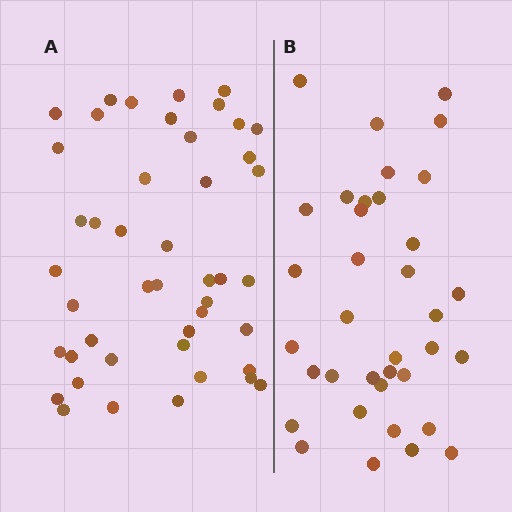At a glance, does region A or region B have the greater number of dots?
Region A (the left region) has more dots.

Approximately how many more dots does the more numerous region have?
Region A has roughly 8 or so more dots than region B.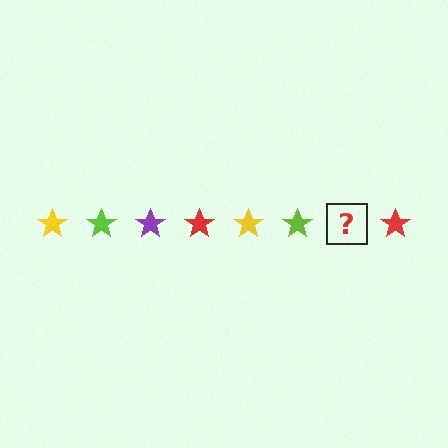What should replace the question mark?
The question mark should be replaced with a purple star.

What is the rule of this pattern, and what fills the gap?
The rule is that the pattern cycles through yellow, lime, purple, red stars. The gap should be filled with a purple star.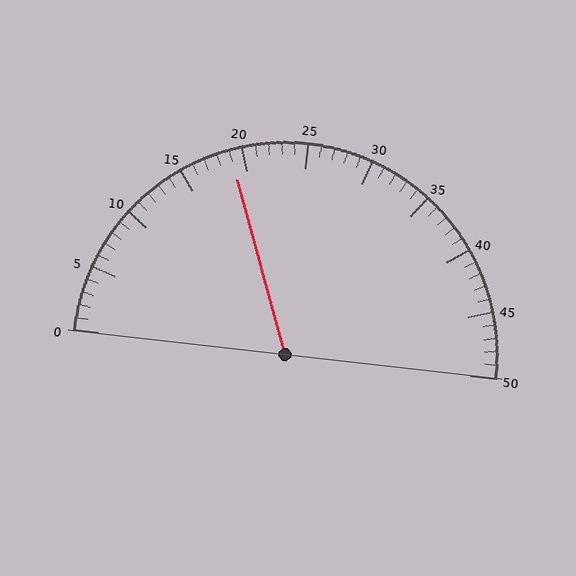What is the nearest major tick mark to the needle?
The nearest major tick mark is 20.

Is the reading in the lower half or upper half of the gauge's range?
The reading is in the lower half of the range (0 to 50).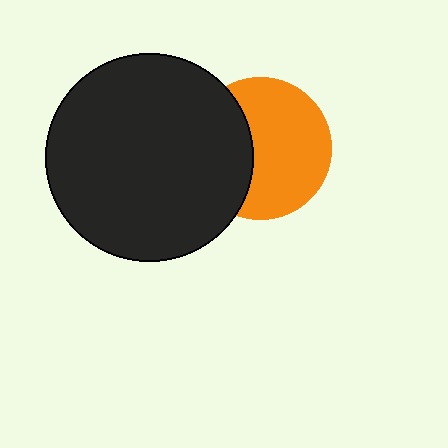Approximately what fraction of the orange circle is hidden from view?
Roughly 37% of the orange circle is hidden behind the black circle.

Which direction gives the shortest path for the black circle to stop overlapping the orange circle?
Moving left gives the shortest separation.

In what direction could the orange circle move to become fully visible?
The orange circle could move right. That would shift it out from behind the black circle entirely.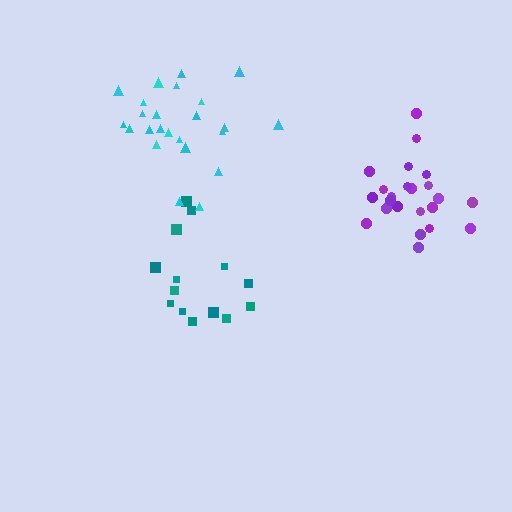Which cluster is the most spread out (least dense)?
Teal.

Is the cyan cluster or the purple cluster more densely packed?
Cyan.